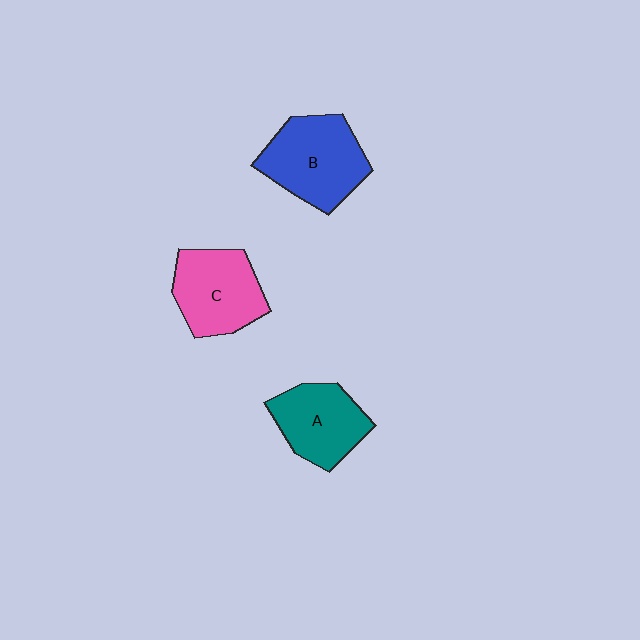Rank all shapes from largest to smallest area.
From largest to smallest: B (blue), C (pink), A (teal).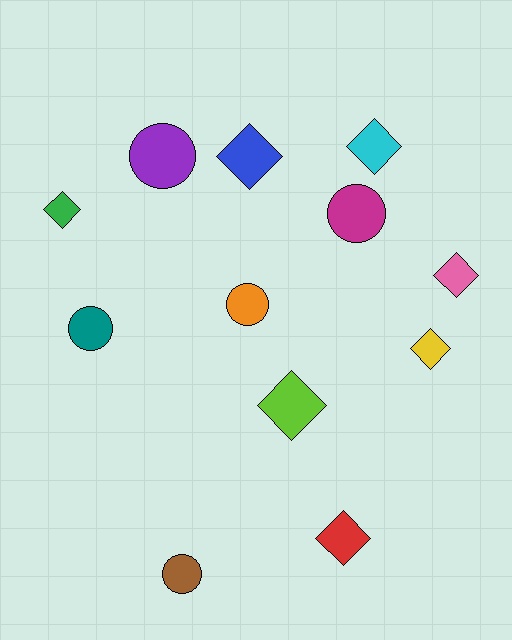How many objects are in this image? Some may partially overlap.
There are 12 objects.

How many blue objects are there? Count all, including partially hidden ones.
There is 1 blue object.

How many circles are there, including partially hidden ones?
There are 5 circles.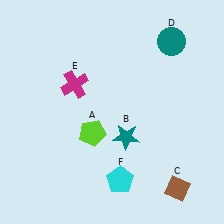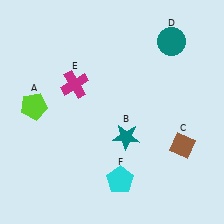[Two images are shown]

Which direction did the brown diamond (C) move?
The brown diamond (C) moved up.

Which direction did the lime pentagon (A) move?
The lime pentagon (A) moved left.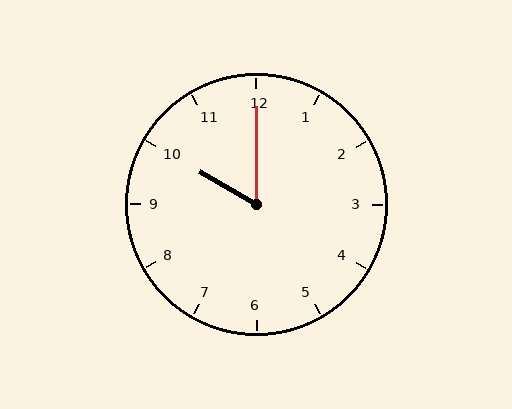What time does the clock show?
10:00.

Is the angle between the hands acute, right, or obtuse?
It is acute.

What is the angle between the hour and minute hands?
Approximately 60 degrees.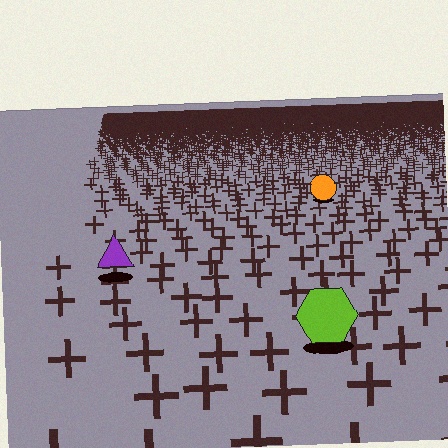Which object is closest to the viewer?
The lime hexagon is closest. The texture marks near it are larger and more spread out.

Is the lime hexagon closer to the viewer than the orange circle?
Yes. The lime hexagon is closer — you can tell from the texture gradient: the ground texture is coarser near it.